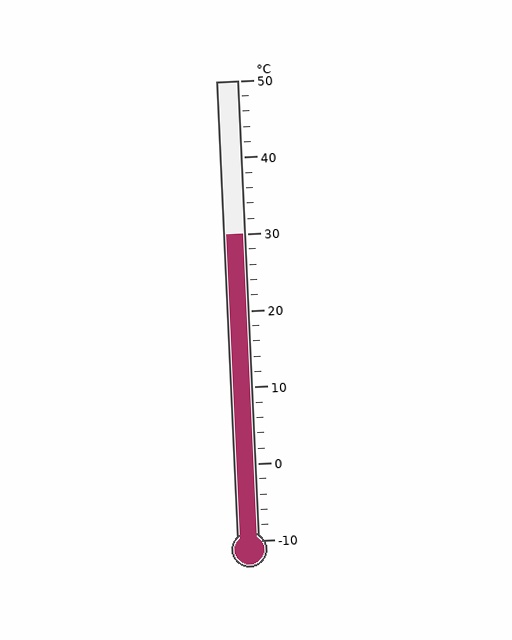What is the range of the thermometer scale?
The thermometer scale ranges from -10°C to 50°C.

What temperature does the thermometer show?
The thermometer shows approximately 30°C.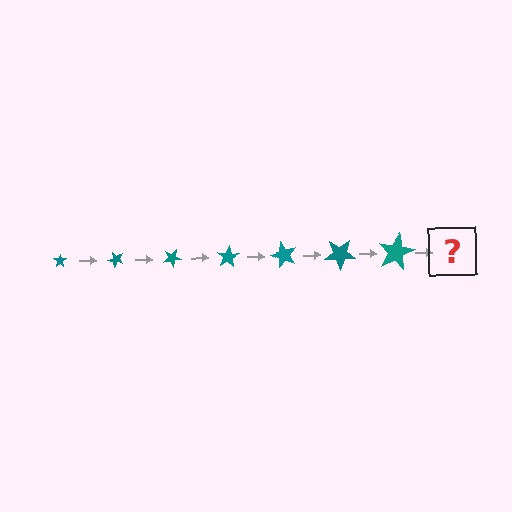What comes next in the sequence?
The next element should be a star, larger than the previous one and rotated 350 degrees from the start.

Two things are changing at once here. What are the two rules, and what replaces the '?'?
The two rules are that the star grows larger each step and it rotates 50 degrees each step. The '?' should be a star, larger than the previous one and rotated 350 degrees from the start.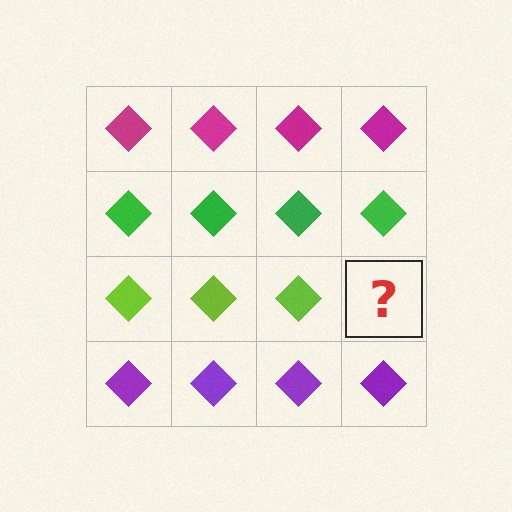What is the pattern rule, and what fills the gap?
The rule is that each row has a consistent color. The gap should be filled with a lime diamond.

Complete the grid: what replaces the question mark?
The question mark should be replaced with a lime diamond.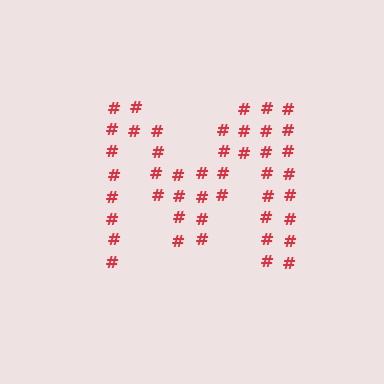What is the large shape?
The large shape is the letter M.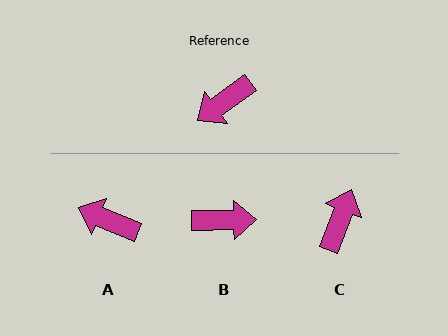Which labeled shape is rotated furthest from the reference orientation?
C, about 146 degrees away.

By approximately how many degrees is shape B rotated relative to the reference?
Approximately 145 degrees counter-clockwise.